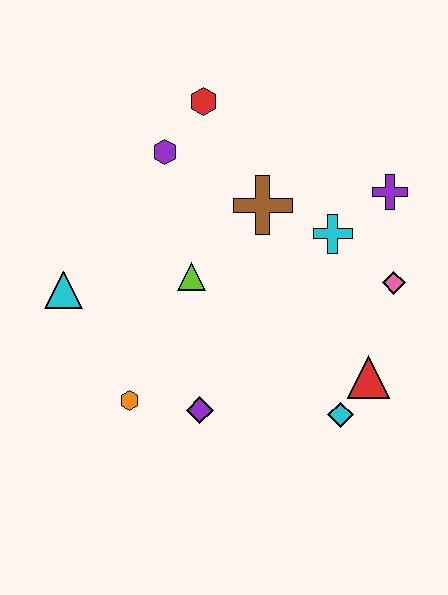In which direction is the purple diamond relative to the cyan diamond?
The purple diamond is to the left of the cyan diamond.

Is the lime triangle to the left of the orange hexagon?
No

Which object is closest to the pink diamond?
The cyan cross is closest to the pink diamond.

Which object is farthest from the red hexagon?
The cyan diamond is farthest from the red hexagon.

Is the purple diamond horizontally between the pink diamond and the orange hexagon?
Yes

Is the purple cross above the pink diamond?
Yes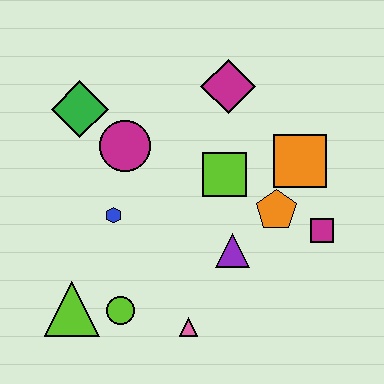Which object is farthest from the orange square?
The lime triangle is farthest from the orange square.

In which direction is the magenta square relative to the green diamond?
The magenta square is to the right of the green diamond.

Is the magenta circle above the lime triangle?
Yes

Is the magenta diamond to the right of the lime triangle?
Yes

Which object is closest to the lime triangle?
The lime circle is closest to the lime triangle.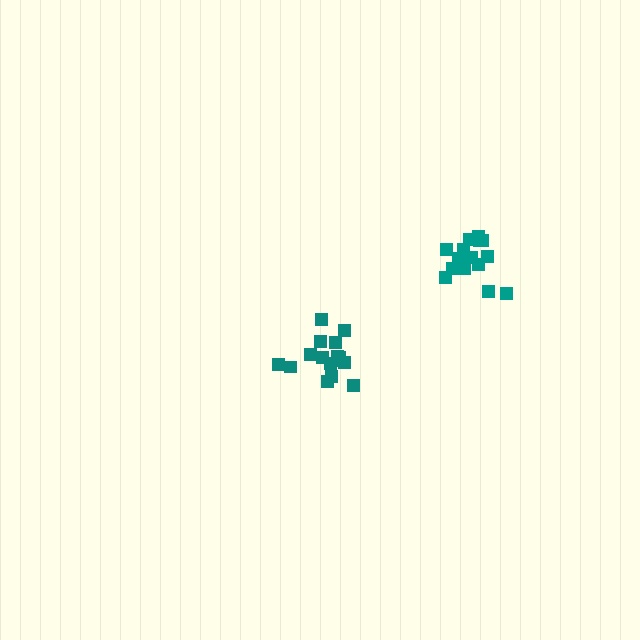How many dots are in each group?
Group 1: 16 dots, Group 2: 17 dots (33 total).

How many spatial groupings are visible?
There are 2 spatial groupings.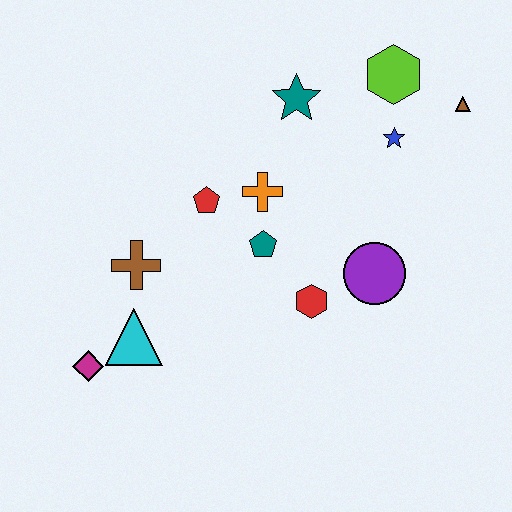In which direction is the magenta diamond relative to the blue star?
The magenta diamond is to the left of the blue star.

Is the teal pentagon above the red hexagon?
Yes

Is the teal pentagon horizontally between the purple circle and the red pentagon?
Yes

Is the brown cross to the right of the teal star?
No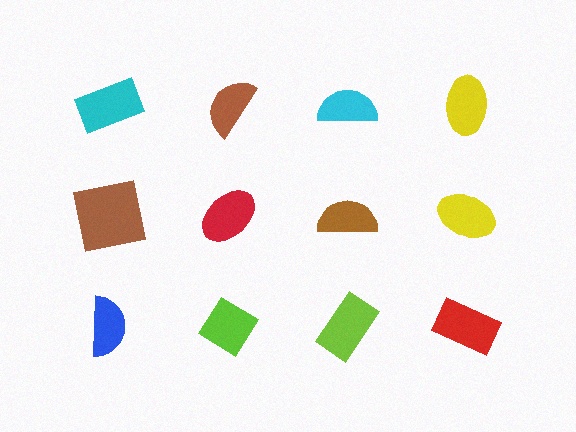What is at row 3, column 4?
A red rectangle.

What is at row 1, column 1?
A cyan rectangle.